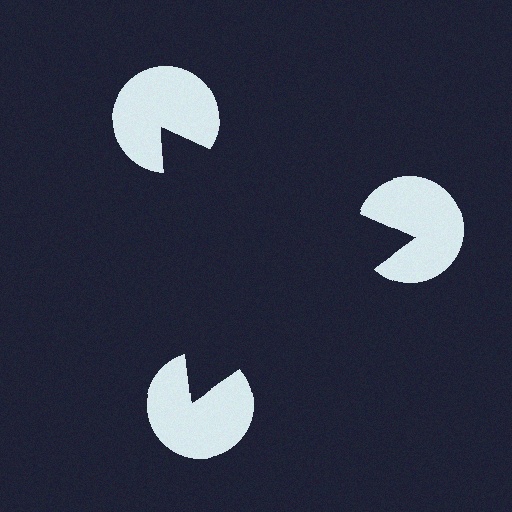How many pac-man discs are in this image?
There are 3 — one at each vertex of the illusory triangle.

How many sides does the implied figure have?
3 sides.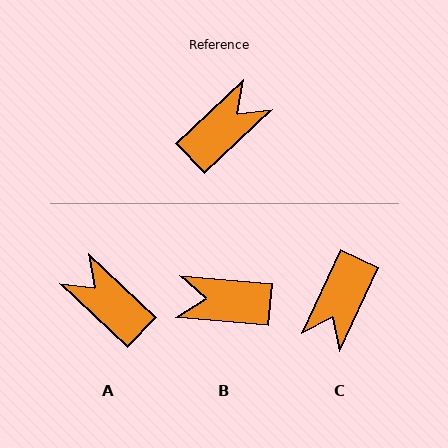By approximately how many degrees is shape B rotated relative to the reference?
Approximately 132 degrees counter-clockwise.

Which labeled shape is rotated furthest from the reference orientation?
C, about 158 degrees away.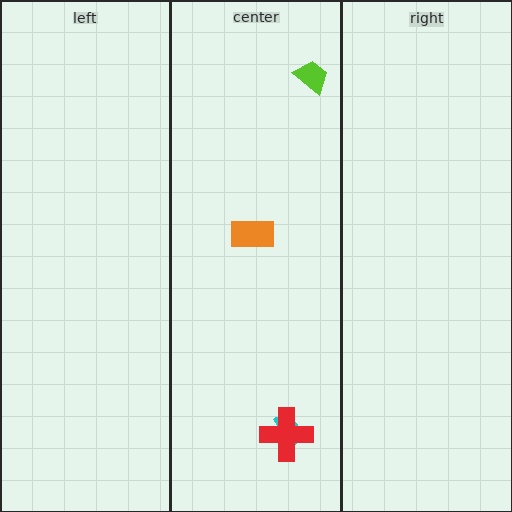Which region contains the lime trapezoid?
The center region.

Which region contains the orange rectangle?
The center region.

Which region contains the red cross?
The center region.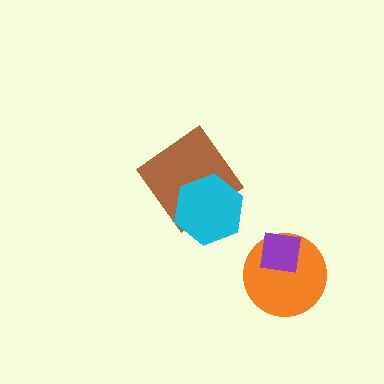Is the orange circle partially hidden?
Yes, it is partially covered by another shape.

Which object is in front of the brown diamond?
The cyan hexagon is in front of the brown diamond.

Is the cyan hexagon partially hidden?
No, no other shape covers it.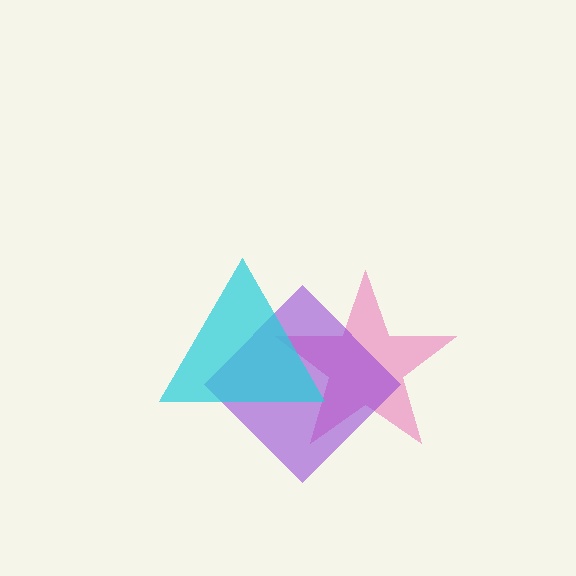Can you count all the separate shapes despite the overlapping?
Yes, there are 3 separate shapes.